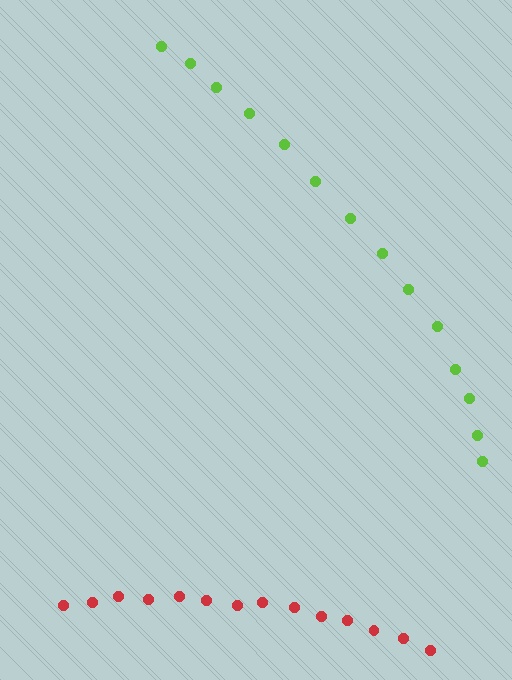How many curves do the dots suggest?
There are 2 distinct paths.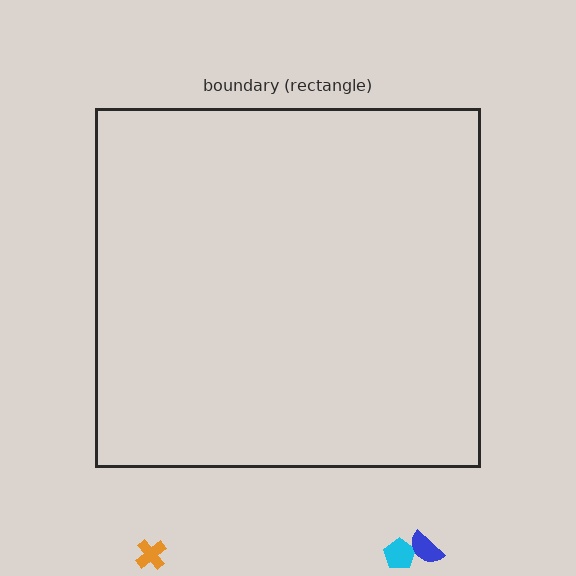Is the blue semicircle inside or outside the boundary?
Outside.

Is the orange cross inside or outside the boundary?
Outside.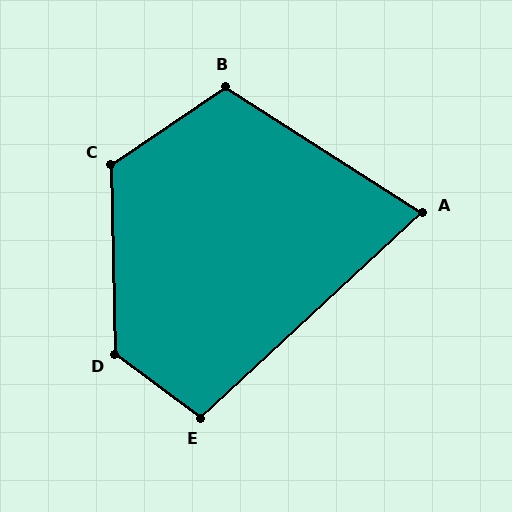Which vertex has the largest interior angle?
D, at approximately 128 degrees.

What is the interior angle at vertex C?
Approximately 123 degrees (obtuse).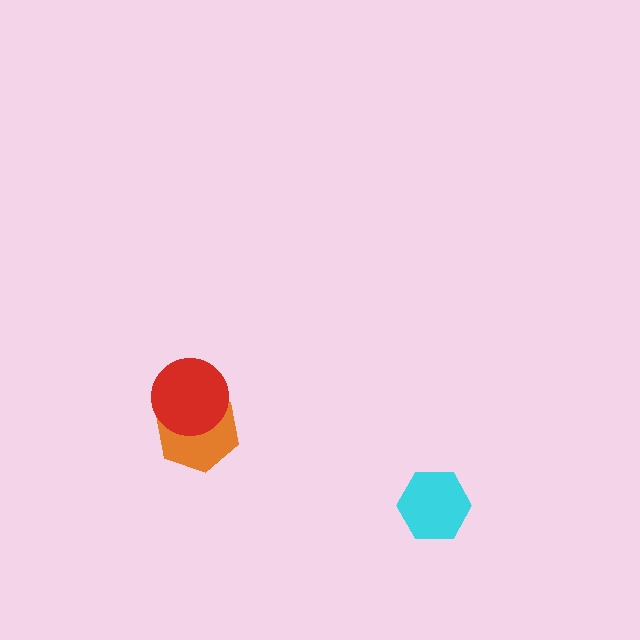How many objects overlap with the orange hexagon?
1 object overlaps with the orange hexagon.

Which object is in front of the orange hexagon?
The red circle is in front of the orange hexagon.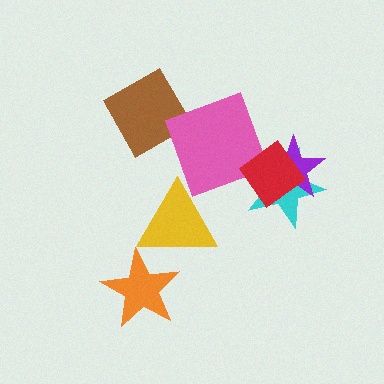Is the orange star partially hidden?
Yes, it is partially covered by another shape.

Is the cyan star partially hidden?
Yes, it is partially covered by another shape.